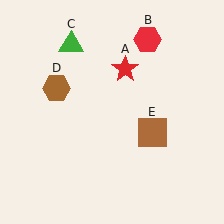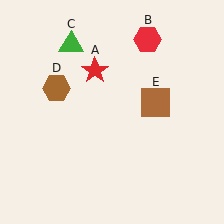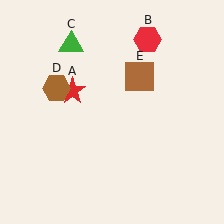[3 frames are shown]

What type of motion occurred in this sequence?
The red star (object A), brown square (object E) rotated counterclockwise around the center of the scene.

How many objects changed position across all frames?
2 objects changed position: red star (object A), brown square (object E).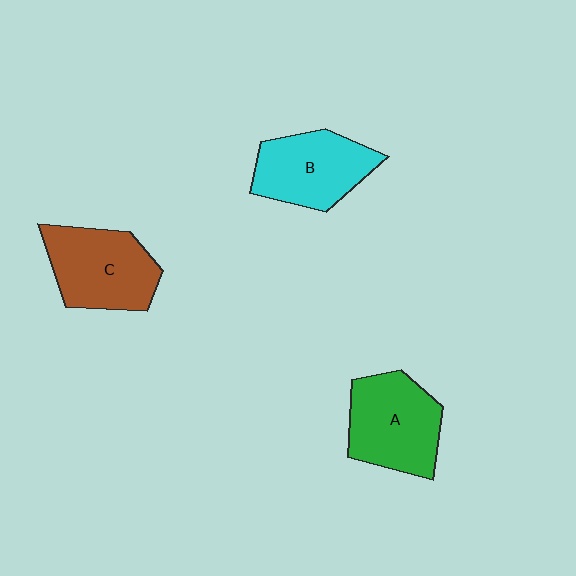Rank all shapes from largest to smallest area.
From largest to smallest: C (brown), A (green), B (cyan).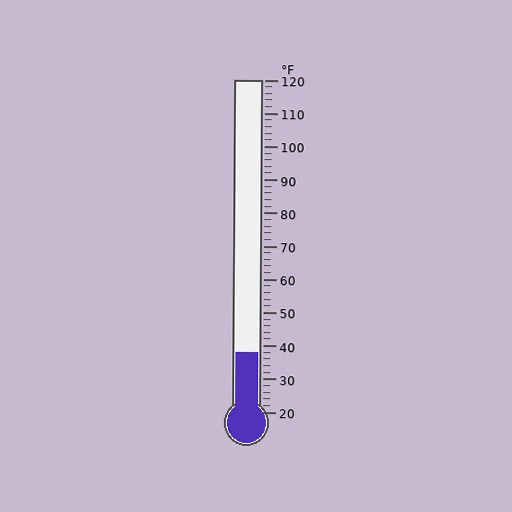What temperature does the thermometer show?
The thermometer shows approximately 38°F.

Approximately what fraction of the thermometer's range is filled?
The thermometer is filled to approximately 20% of its range.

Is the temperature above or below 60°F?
The temperature is below 60°F.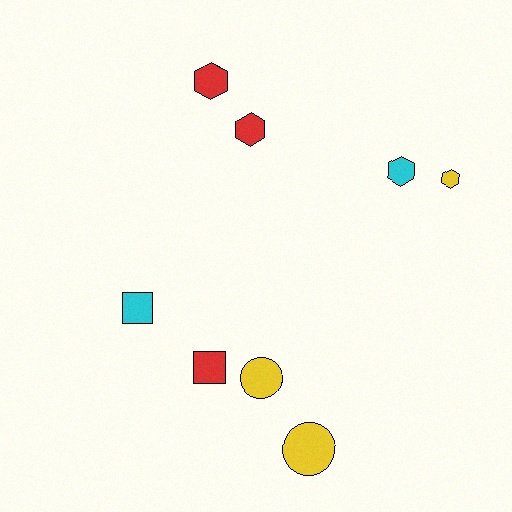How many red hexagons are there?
There are 2 red hexagons.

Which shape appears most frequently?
Hexagon, with 4 objects.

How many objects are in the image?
There are 8 objects.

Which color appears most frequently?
Red, with 3 objects.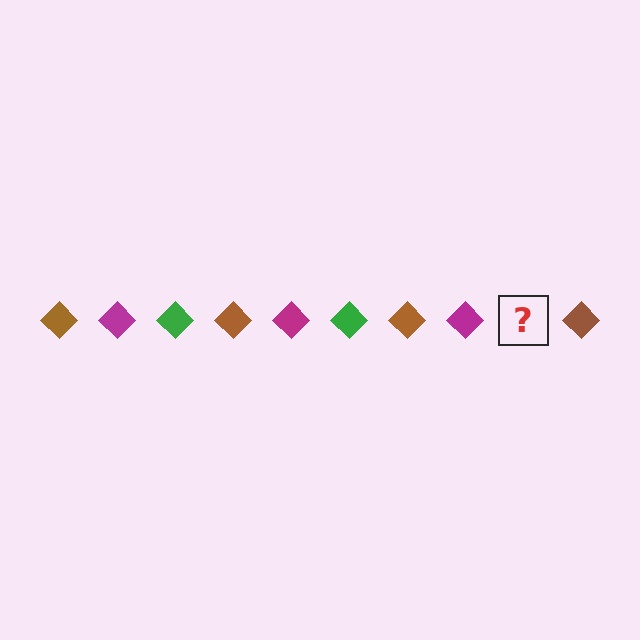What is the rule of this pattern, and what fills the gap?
The rule is that the pattern cycles through brown, magenta, green diamonds. The gap should be filled with a green diamond.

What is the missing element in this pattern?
The missing element is a green diamond.